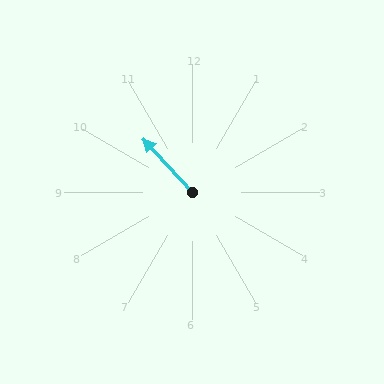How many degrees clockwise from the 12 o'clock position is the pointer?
Approximately 317 degrees.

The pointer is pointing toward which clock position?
Roughly 11 o'clock.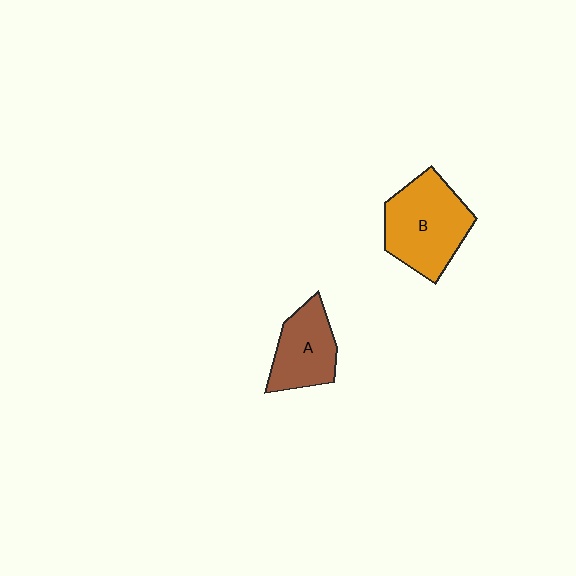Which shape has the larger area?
Shape B (orange).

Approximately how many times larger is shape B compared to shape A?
Approximately 1.4 times.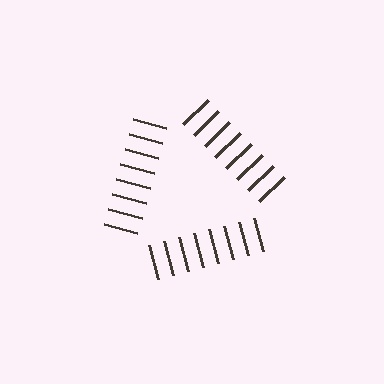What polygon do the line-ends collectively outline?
An illusory triangle — the line segments terminate on its edges but no continuous stroke is drawn.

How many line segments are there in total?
24 — 8 along each of the 3 edges.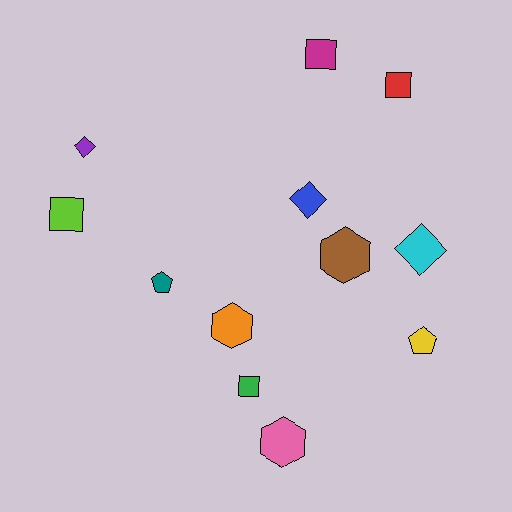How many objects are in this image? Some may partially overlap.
There are 12 objects.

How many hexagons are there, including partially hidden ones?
There are 3 hexagons.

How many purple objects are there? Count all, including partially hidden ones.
There is 1 purple object.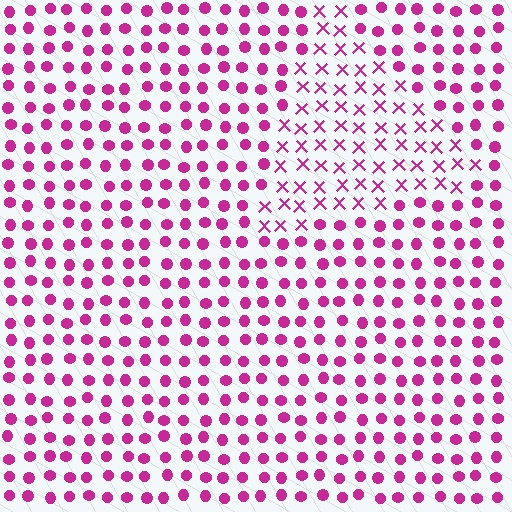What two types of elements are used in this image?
The image uses X marks inside the triangle region and circles outside it.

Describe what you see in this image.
The image is filled with small magenta elements arranged in a uniform grid. A triangle-shaped region contains X marks, while the surrounding area contains circles. The boundary is defined purely by the change in element shape.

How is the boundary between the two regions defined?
The boundary is defined by a change in element shape: X marks inside vs. circles outside. All elements share the same color and spacing.